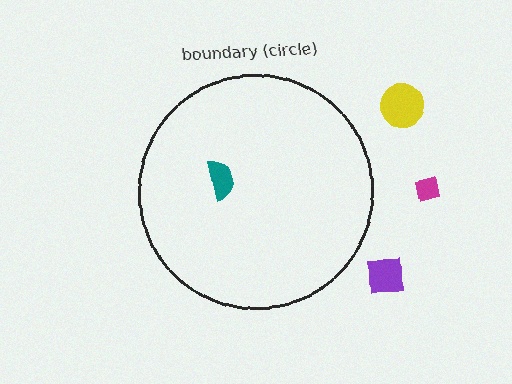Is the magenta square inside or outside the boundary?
Outside.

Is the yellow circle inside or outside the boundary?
Outside.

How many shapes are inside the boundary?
1 inside, 3 outside.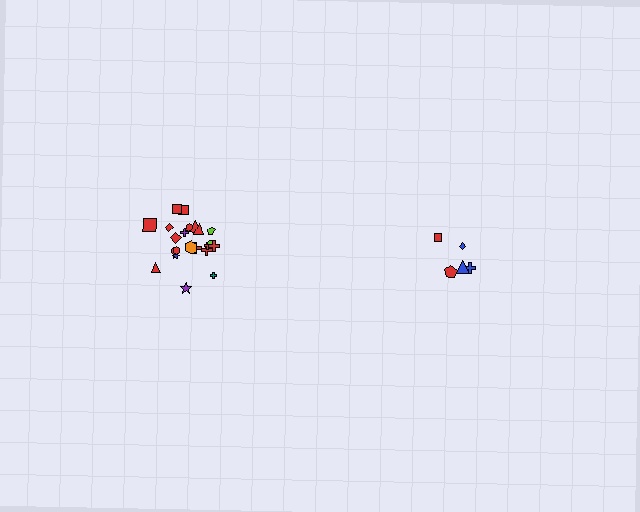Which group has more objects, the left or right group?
The left group.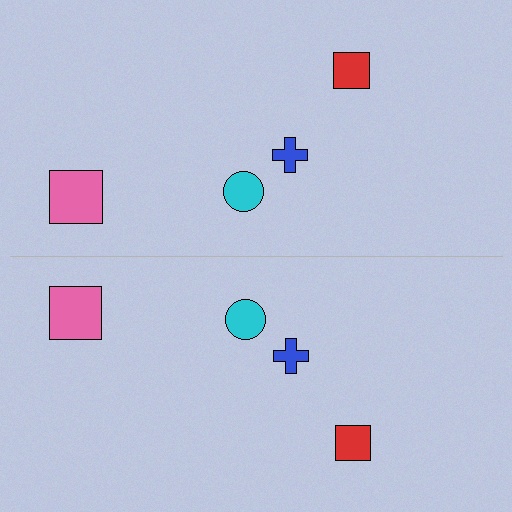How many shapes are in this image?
There are 8 shapes in this image.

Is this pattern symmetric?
Yes, this pattern has bilateral (reflection) symmetry.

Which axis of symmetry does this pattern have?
The pattern has a horizontal axis of symmetry running through the center of the image.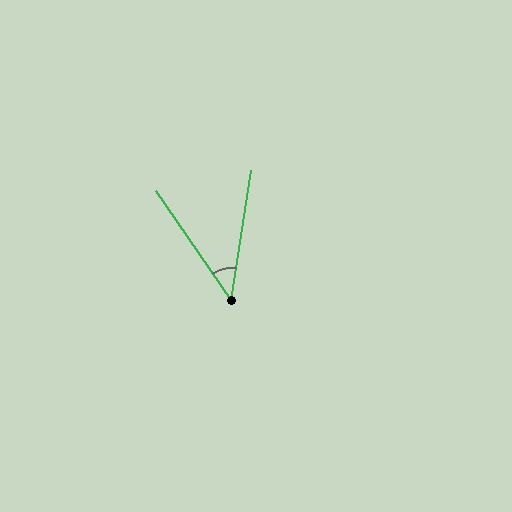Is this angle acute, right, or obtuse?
It is acute.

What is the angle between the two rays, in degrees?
Approximately 43 degrees.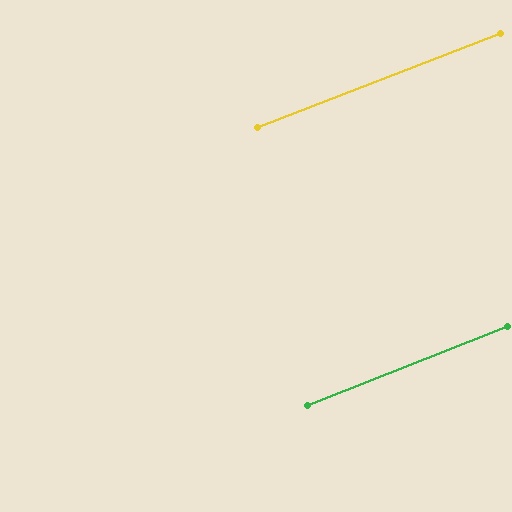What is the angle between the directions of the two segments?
Approximately 1 degree.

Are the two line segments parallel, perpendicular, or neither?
Parallel — their directions differ by only 0.7°.